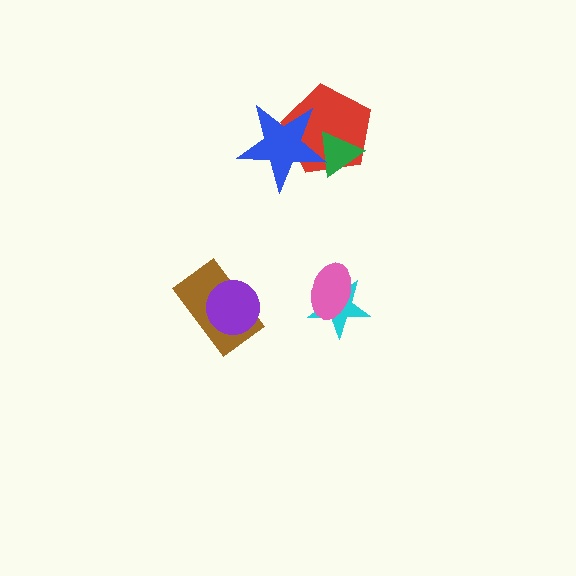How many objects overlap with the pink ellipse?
1 object overlaps with the pink ellipse.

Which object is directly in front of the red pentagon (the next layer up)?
The green triangle is directly in front of the red pentagon.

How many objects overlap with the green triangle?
2 objects overlap with the green triangle.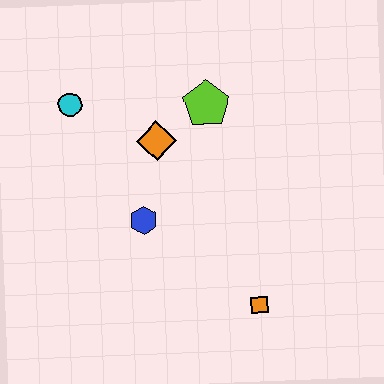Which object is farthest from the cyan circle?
The orange square is farthest from the cyan circle.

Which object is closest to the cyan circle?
The orange diamond is closest to the cyan circle.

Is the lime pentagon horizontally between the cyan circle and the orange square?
Yes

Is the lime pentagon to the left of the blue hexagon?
No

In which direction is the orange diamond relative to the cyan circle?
The orange diamond is to the right of the cyan circle.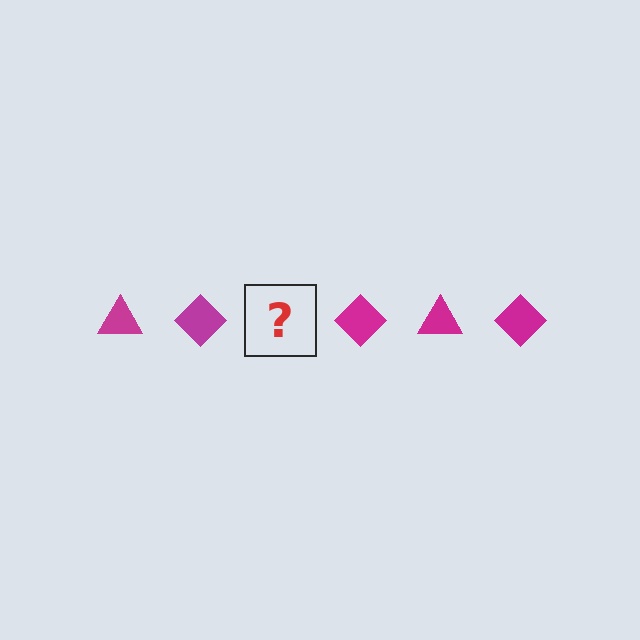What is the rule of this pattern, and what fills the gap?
The rule is that the pattern cycles through triangle, diamond shapes in magenta. The gap should be filled with a magenta triangle.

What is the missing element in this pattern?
The missing element is a magenta triangle.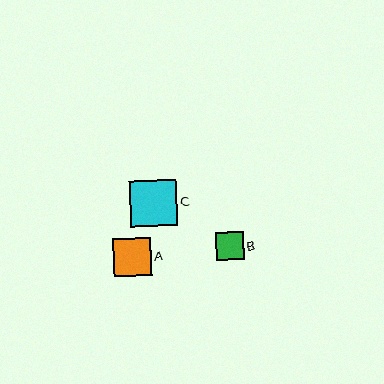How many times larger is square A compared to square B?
Square A is approximately 1.4 times the size of square B.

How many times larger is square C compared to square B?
Square C is approximately 1.7 times the size of square B.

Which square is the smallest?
Square B is the smallest with a size of approximately 27 pixels.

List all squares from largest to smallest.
From largest to smallest: C, A, B.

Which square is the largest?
Square C is the largest with a size of approximately 47 pixels.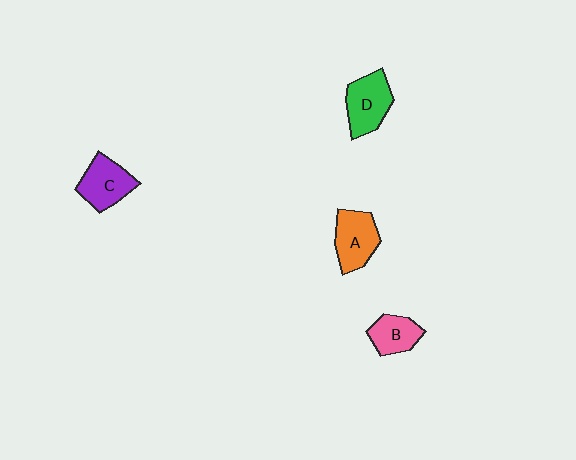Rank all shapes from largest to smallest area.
From largest to smallest: D (green), A (orange), C (purple), B (pink).